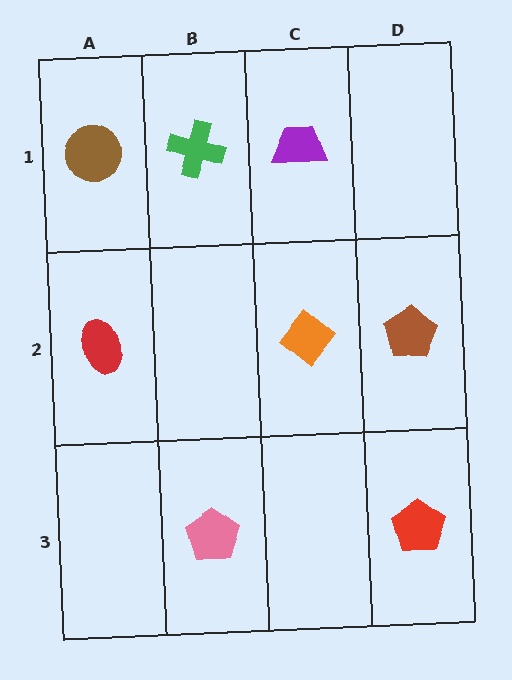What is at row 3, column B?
A pink pentagon.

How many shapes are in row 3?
2 shapes.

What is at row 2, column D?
A brown pentagon.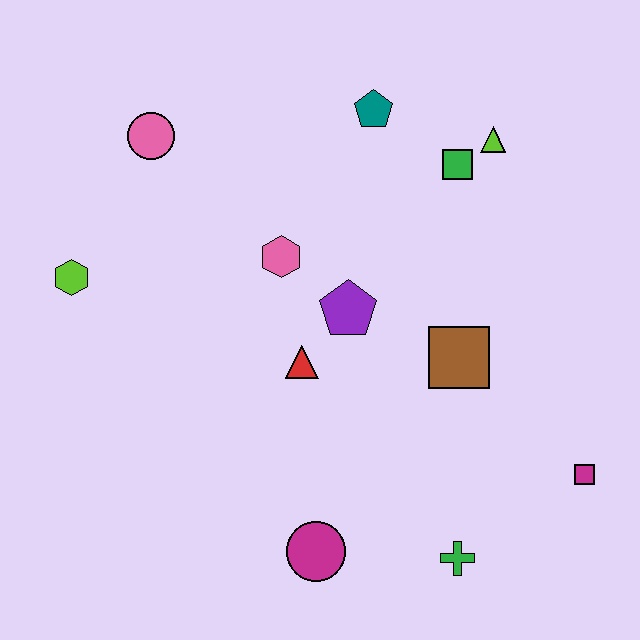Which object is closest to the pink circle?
The lime hexagon is closest to the pink circle.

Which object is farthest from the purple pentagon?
The magenta square is farthest from the purple pentagon.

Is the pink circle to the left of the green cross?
Yes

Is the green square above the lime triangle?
No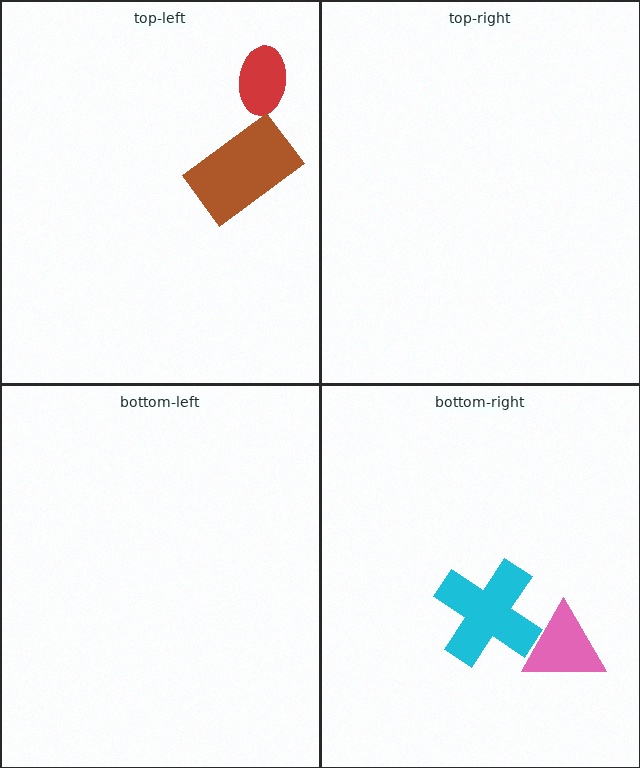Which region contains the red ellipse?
The top-left region.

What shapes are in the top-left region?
The red ellipse, the brown rectangle.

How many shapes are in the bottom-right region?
2.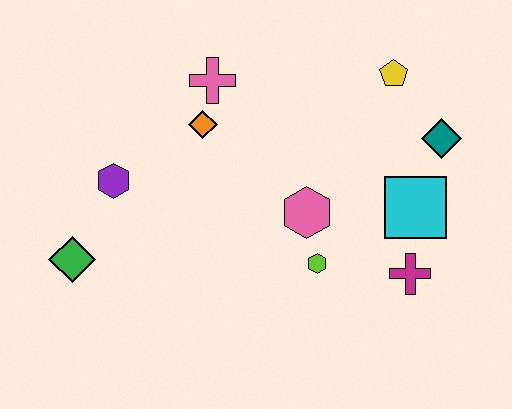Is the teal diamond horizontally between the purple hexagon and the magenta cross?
No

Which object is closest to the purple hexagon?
The green diamond is closest to the purple hexagon.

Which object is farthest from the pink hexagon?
The green diamond is farthest from the pink hexagon.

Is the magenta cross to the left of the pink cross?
No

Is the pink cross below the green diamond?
No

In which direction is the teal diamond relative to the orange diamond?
The teal diamond is to the right of the orange diamond.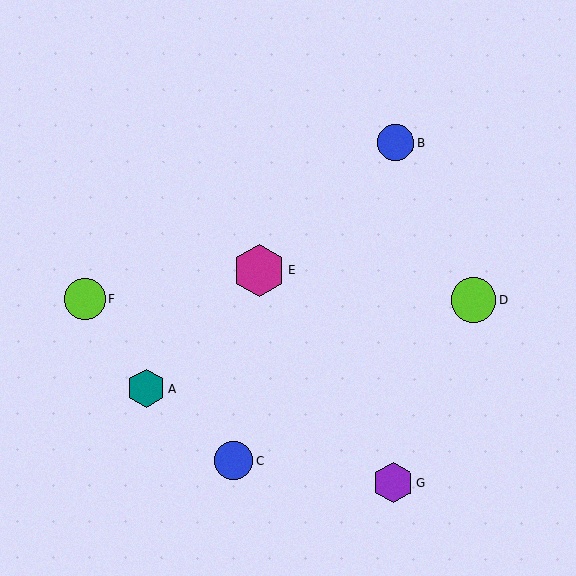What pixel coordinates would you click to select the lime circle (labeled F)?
Click at (85, 300) to select the lime circle F.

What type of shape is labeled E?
Shape E is a magenta hexagon.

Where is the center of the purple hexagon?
The center of the purple hexagon is at (393, 483).